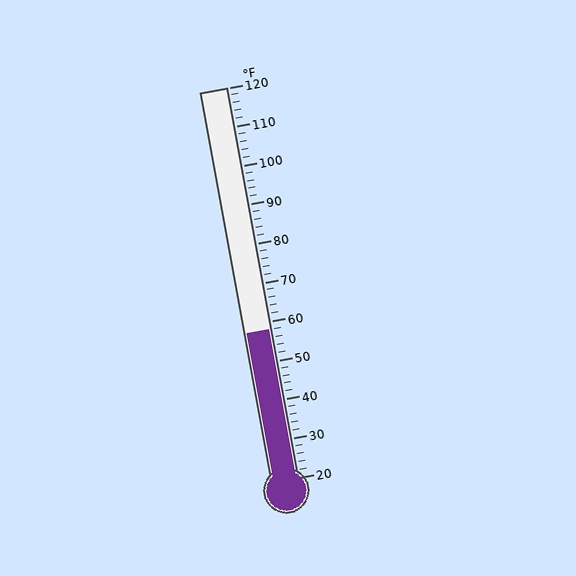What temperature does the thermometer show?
The thermometer shows approximately 58°F.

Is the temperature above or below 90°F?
The temperature is below 90°F.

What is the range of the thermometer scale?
The thermometer scale ranges from 20°F to 120°F.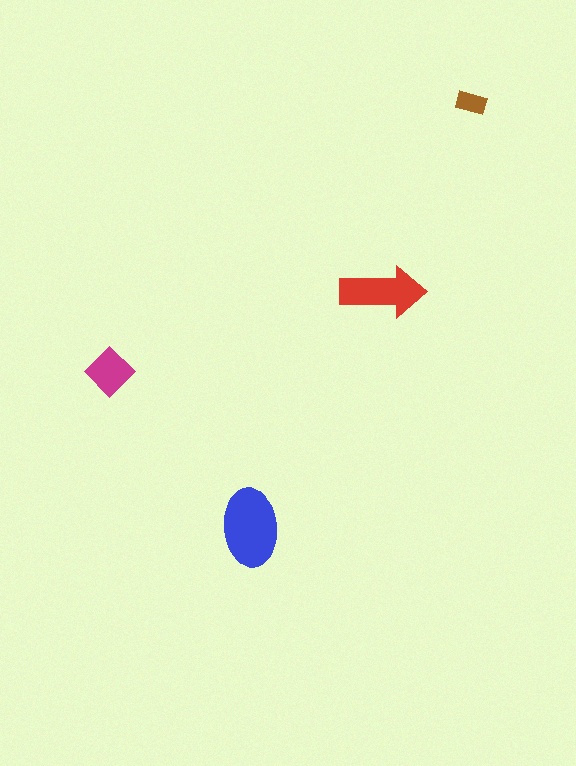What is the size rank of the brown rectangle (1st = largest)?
4th.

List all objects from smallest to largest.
The brown rectangle, the magenta diamond, the red arrow, the blue ellipse.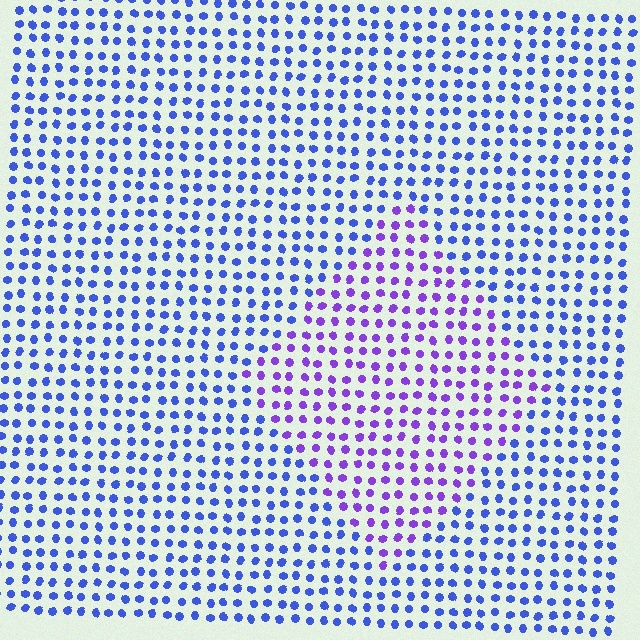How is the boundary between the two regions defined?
The boundary is defined purely by a slight shift in hue (about 40 degrees). Spacing, size, and orientation are identical on both sides.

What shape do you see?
I see a diamond.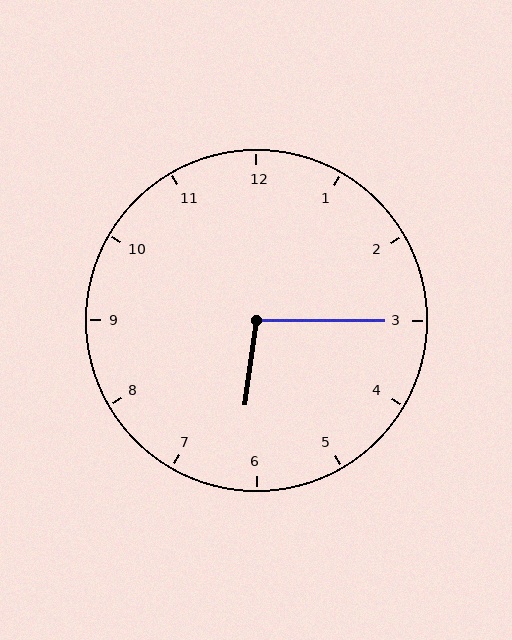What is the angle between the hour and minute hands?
Approximately 98 degrees.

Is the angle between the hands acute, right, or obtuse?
It is obtuse.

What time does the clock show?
6:15.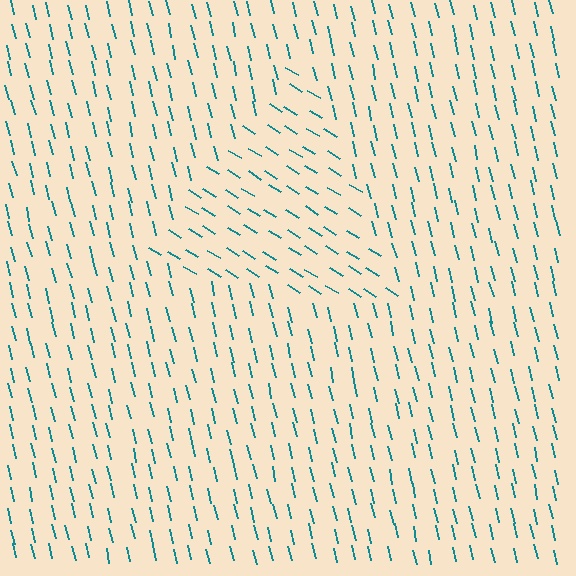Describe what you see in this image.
The image is filled with small teal line segments. A triangle region in the image has lines oriented differently from the surrounding lines, creating a visible texture boundary.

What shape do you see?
I see a triangle.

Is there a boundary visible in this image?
Yes, there is a texture boundary formed by a change in line orientation.